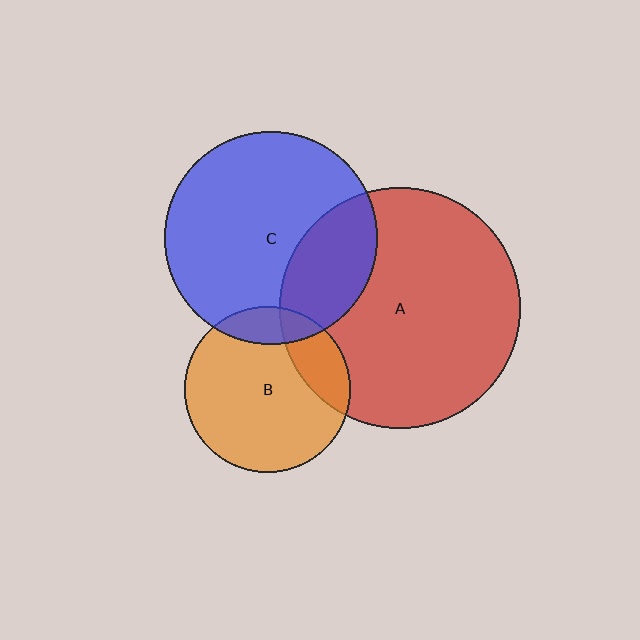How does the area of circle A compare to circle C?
Approximately 1.3 times.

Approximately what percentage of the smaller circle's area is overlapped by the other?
Approximately 15%.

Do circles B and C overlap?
Yes.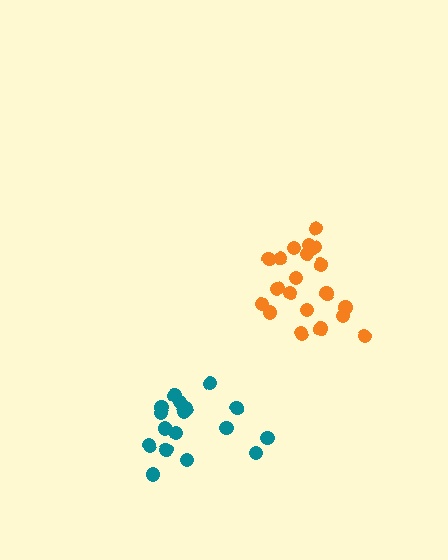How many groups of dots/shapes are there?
There are 2 groups.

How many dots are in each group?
Group 1: 20 dots, Group 2: 17 dots (37 total).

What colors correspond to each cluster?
The clusters are colored: orange, teal.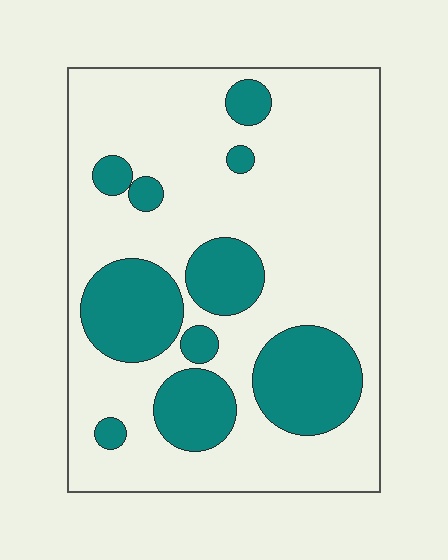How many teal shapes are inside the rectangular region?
10.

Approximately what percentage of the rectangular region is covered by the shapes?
Approximately 25%.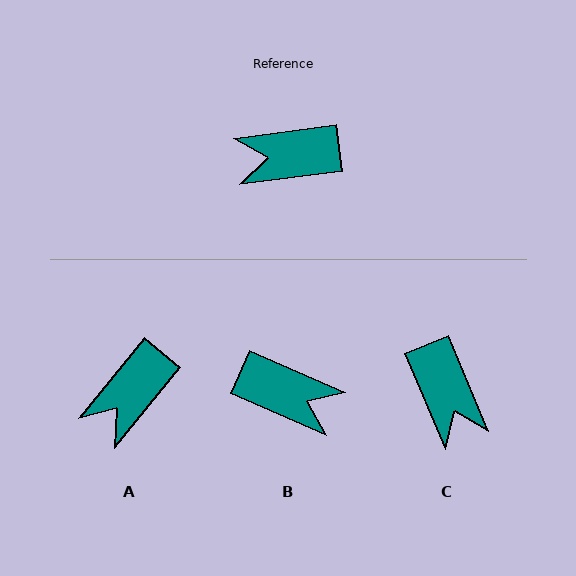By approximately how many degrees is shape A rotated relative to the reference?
Approximately 43 degrees counter-clockwise.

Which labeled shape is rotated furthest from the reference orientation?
B, about 149 degrees away.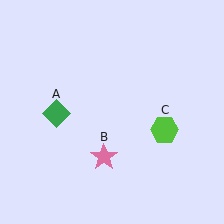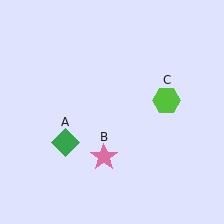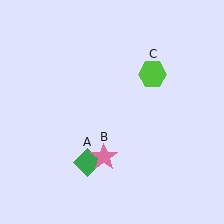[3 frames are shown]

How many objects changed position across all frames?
2 objects changed position: green diamond (object A), lime hexagon (object C).